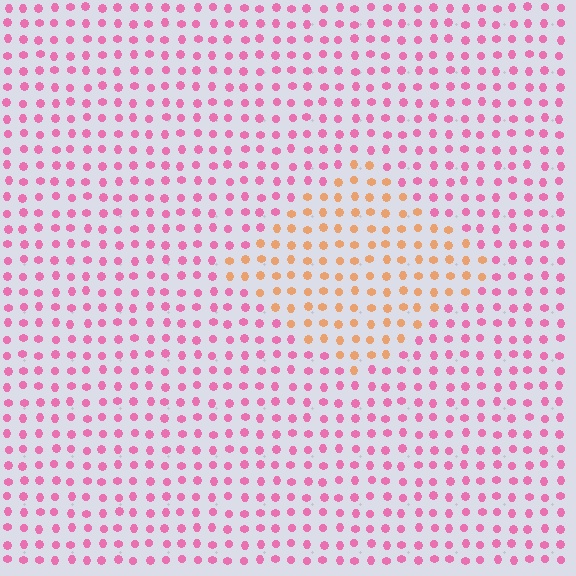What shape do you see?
I see a diamond.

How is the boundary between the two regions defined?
The boundary is defined purely by a slight shift in hue (about 56 degrees). Spacing, size, and orientation are identical on both sides.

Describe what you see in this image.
The image is filled with small pink elements in a uniform arrangement. A diamond-shaped region is visible where the elements are tinted to a slightly different hue, forming a subtle color boundary.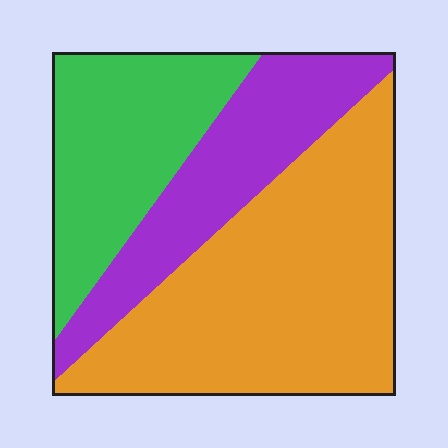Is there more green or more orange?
Orange.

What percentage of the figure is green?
Green takes up about one quarter (1/4) of the figure.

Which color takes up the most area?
Orange, at roughly 50%.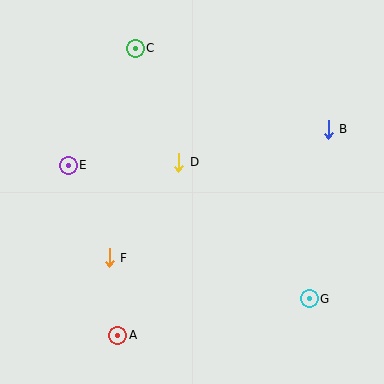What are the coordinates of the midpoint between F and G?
The midpoint between F and G is at (209, 278).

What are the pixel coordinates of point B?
Point B is at (328, 129).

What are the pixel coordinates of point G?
Point G is at (309, 299).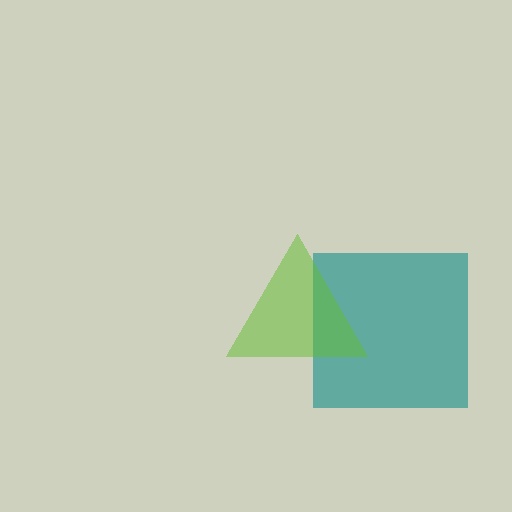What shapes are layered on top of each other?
The layered shapes are: a teal square, a lime triangle.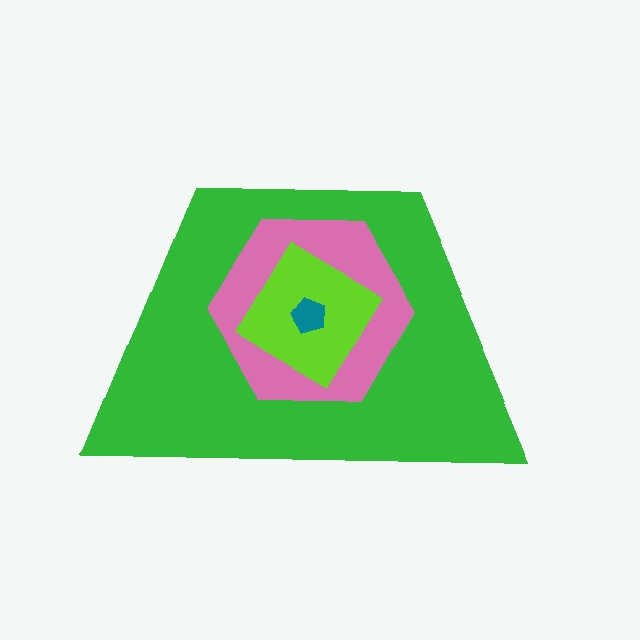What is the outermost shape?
The green trapezoid.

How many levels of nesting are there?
4.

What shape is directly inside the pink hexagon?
The lime diamond.